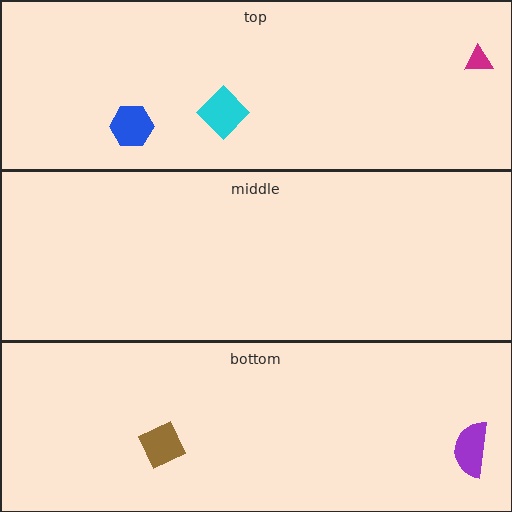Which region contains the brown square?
The bottom region.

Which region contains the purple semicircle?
The bottom region.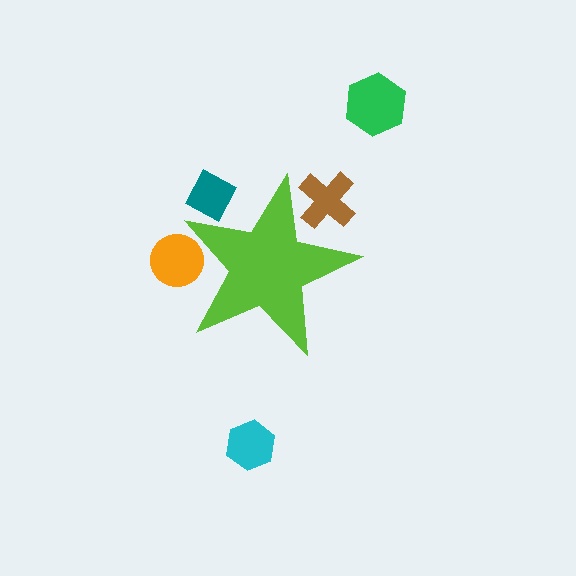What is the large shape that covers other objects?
A lime star.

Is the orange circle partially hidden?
Yes, the orange circle is partially hidden behind the lime star.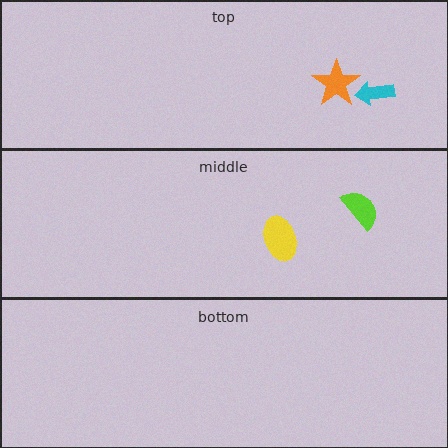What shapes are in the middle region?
The yellow ellipse, the lime semicircle.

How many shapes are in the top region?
2.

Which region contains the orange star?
The top region.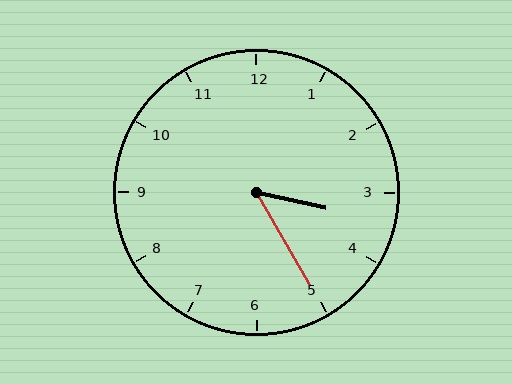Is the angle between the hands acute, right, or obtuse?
It is acute.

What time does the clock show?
3:25.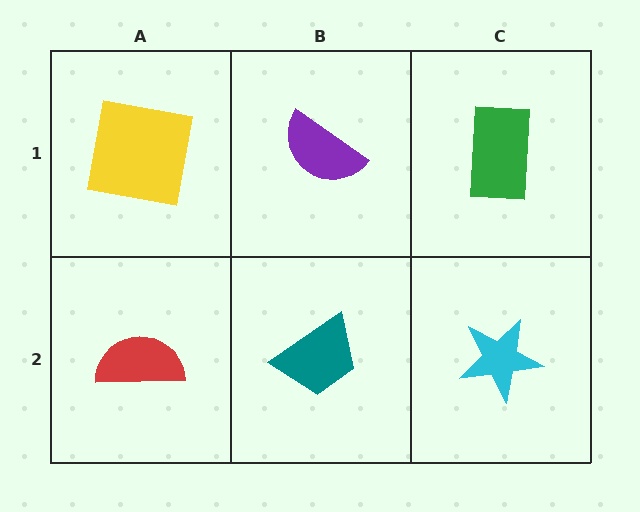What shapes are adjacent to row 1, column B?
A teal trapezoid (row 2, column B), a yellow square (row 1, column A), a green rectangle (row 1, column C).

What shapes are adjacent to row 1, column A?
A red semicircle (row 2, column A), a purple semicircle (row 1, column B).